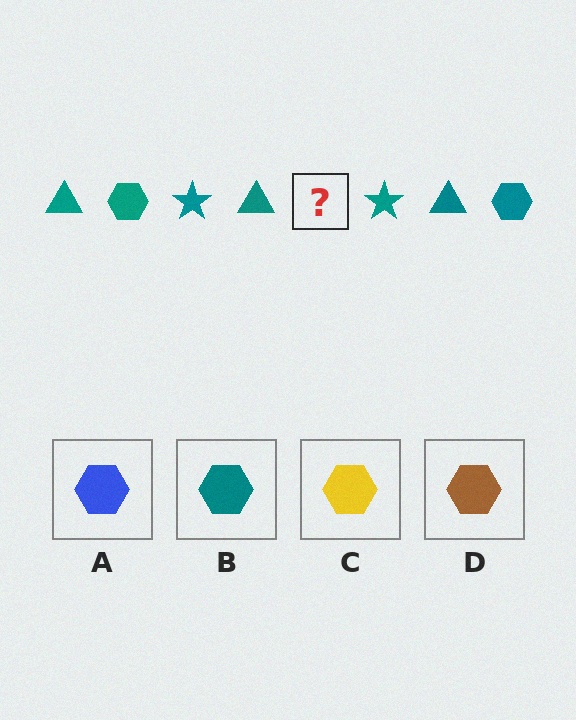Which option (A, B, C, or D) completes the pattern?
B.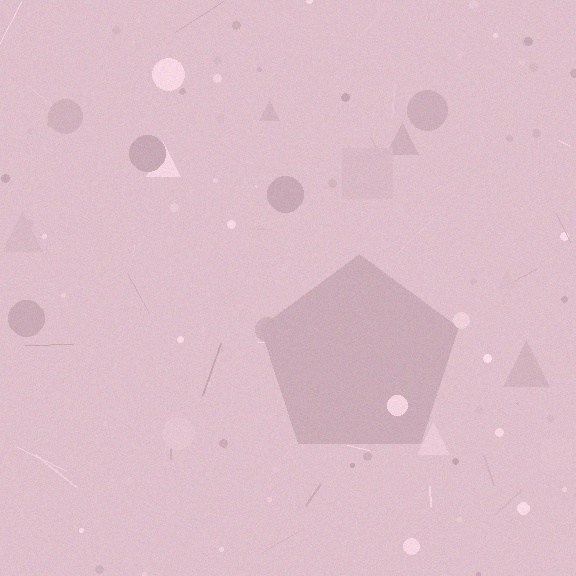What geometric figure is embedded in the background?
A pentagon is embedded in the background.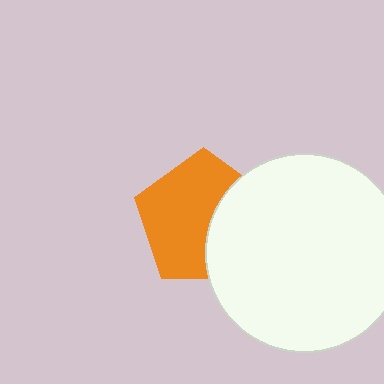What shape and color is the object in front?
The object in front is a white circle.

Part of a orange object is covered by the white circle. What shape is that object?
It is a pentagon.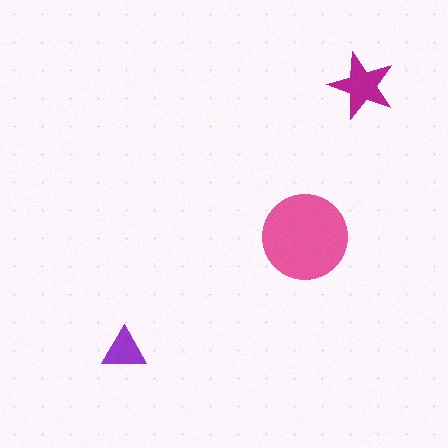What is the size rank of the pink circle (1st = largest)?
1st.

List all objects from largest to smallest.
The pink circle, the magenta star, the purple triangle.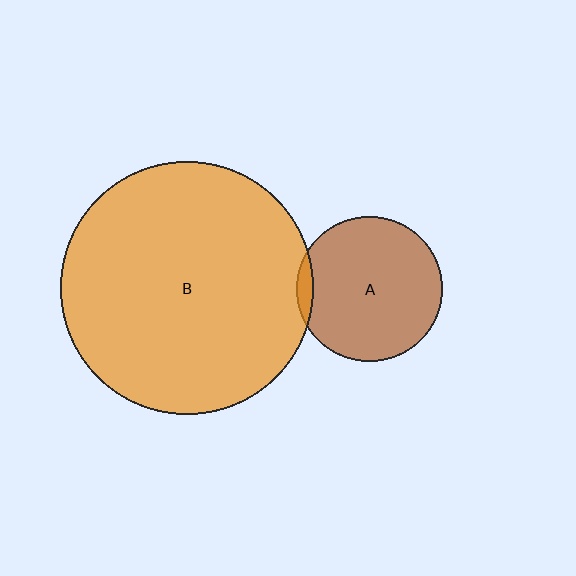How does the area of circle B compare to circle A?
Approximately 3.0 times.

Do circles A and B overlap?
Yes.